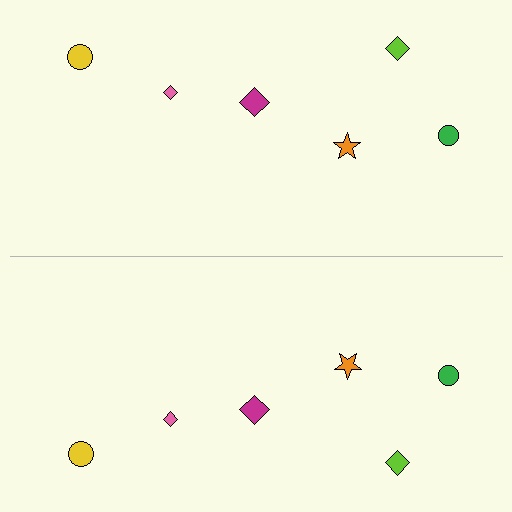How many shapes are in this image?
There are 12 shapes in this image.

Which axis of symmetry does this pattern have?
The pattern has a horizontal axis of symmetry running through the center of the image.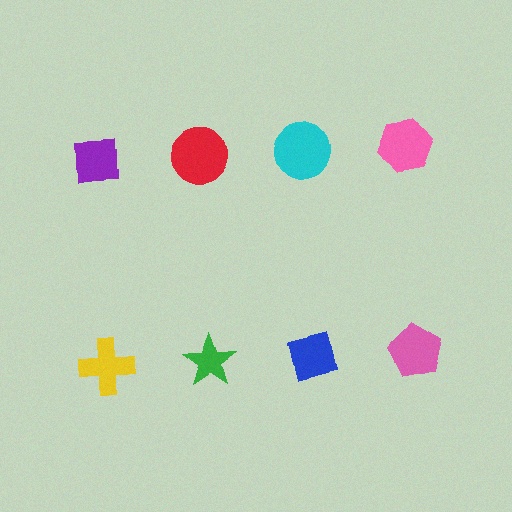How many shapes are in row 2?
4 shapes.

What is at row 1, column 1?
A purple square.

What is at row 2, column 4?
A pink pentagon.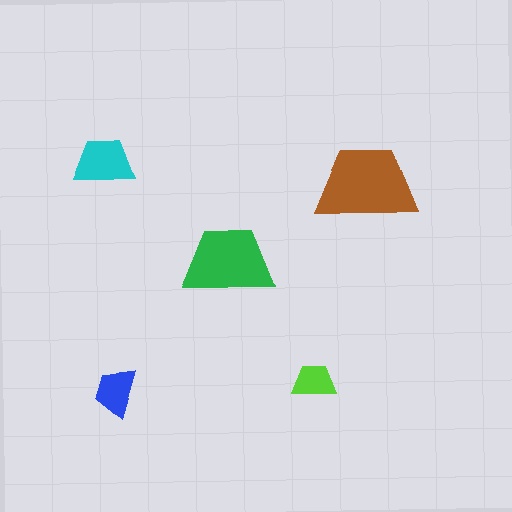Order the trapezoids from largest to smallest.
the brown one, the green one, the cyan one, the blue one, the lime one.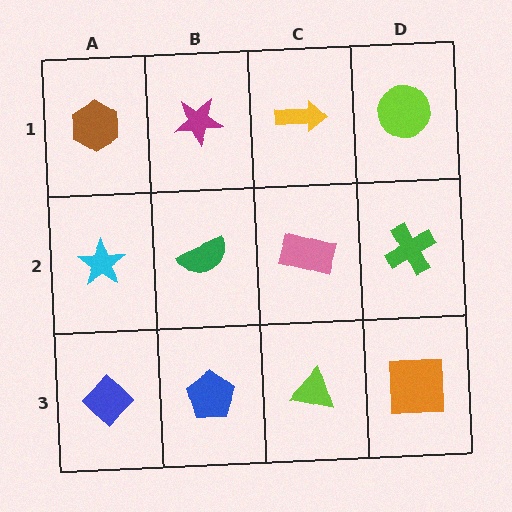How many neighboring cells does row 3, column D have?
2.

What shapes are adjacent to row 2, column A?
A brown hexagon (row 1, column A), a blue diamond (row 3, column A), a green semicircle (row 2, column B).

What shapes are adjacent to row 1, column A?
A cyan star (row 2, column A), a magenta star (row 1, column B).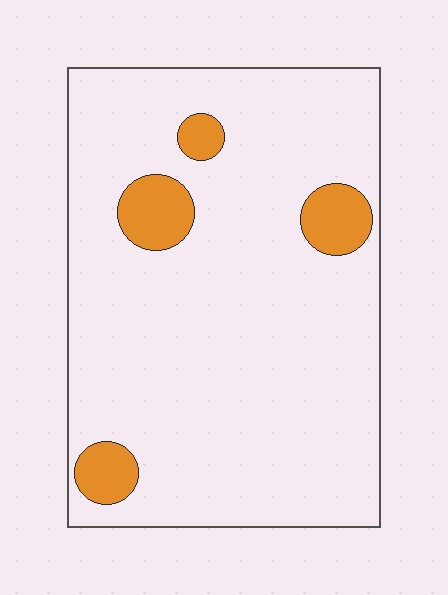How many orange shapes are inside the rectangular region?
4.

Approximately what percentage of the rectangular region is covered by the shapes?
Approximately 10%.